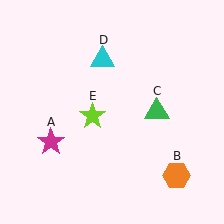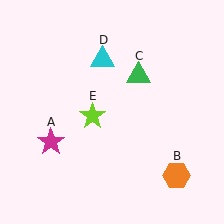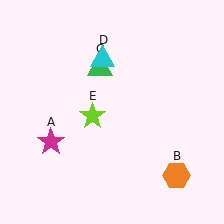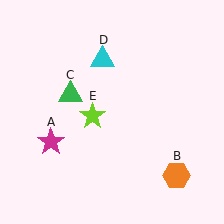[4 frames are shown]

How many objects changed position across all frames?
1 object changed position: green triangle (object C).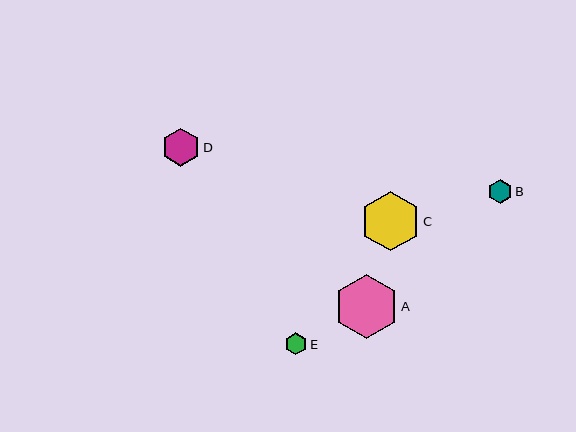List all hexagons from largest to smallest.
From largest to smallest: A, C, D, B, E.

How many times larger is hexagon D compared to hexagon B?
Hexagon D is approximately 1.6 times the size of hexagon B.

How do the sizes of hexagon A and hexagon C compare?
Hexagon A and hexagon C are approximately the same size.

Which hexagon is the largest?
Hexagon A is the largest with a size of approximately 64 pixels.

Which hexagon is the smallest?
Hexagon E is the smallest with a size of approximately 22 pixels.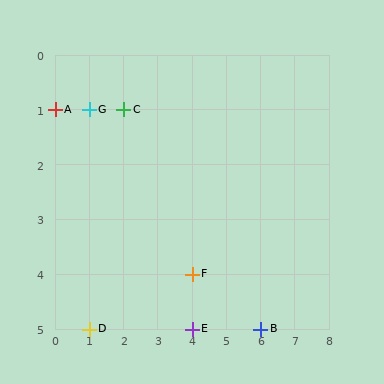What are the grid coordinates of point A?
Point A is at grid coordinates (0, 1).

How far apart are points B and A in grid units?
Points B and A are 6 columns and 4 rows apart (about 7.2 grid units diagonally).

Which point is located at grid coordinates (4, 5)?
Point E is at (4, 5).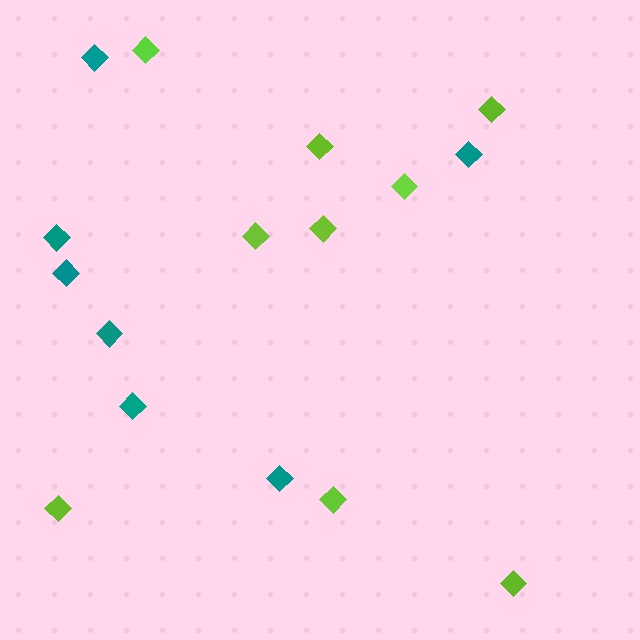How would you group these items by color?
There are 2 groups: one group of lime diamonds (9) and one group of teal diamonds (7).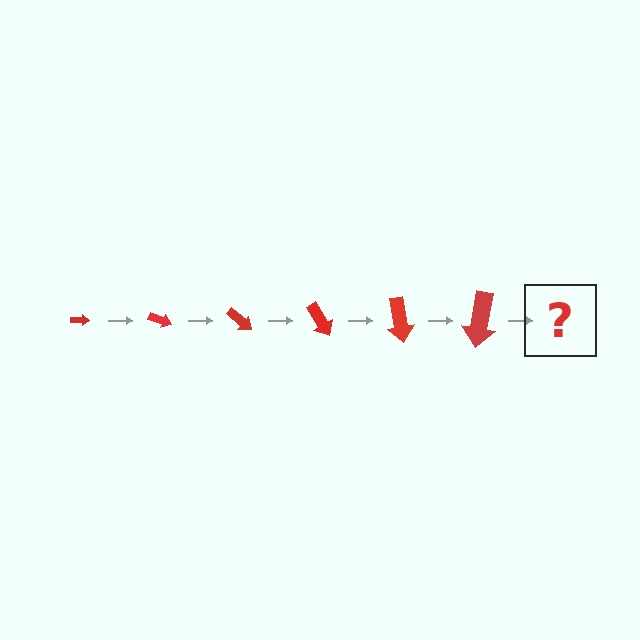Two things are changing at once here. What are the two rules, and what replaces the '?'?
The two rules are that the arrow grows larger each step and it rotates 20 degrees each step. The '?' should be an arrow, larger than the previous one and rotated 120 degrees from the start.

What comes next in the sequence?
The next element should be an arrow, larger than the previous one and rotated 120 degrees from the start.